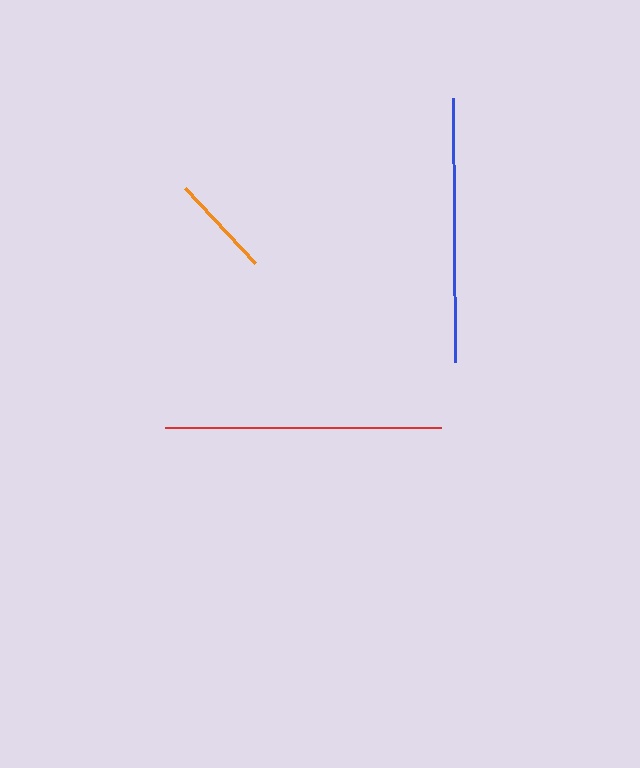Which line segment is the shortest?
The orange line is the shortest at approximately 102 pixels.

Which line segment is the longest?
The red line is the longest at approximately 276 pixels.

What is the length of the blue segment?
The blue segment is approximately 264 pixels long.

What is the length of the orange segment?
The orange segment is approximately 102 pixels long.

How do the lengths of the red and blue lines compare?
The red and blue lines are approximately the same length.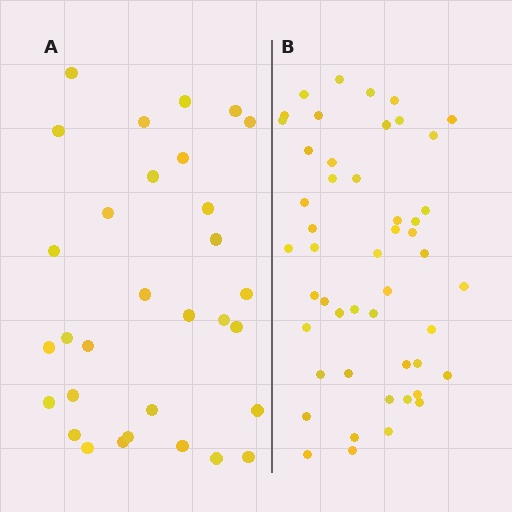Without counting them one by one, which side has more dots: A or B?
Region B (the right region) has more dots.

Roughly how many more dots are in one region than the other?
Region B has approximately 20 more dots than region A.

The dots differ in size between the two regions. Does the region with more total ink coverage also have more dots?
No. Region A has more total ink coverage because its dots are larger, but region B actually contains more individual dots. Total area can be misleading — the number of items is what matters here.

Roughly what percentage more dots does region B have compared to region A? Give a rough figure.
About 60% more.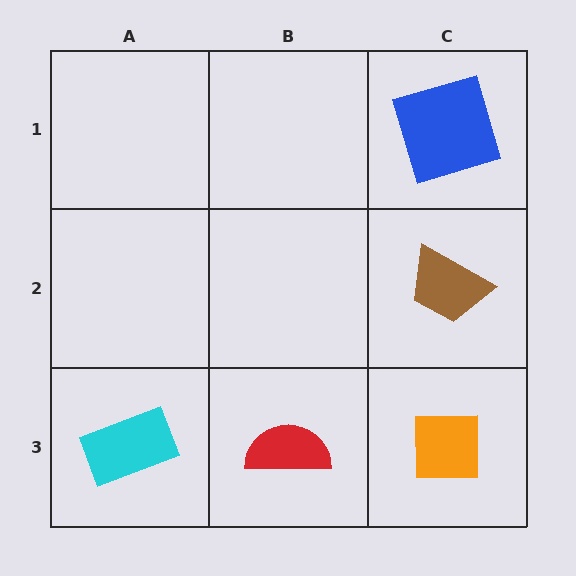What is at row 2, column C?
A brown trapezoid.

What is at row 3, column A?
A cyan rectangle.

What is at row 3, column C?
An orange square.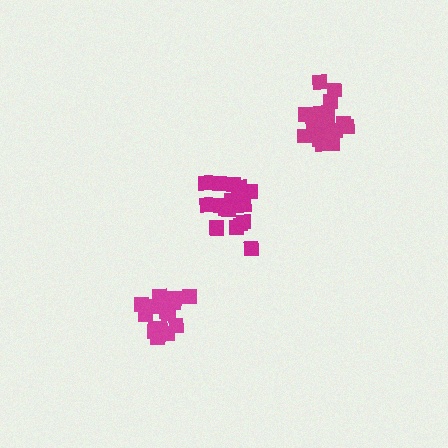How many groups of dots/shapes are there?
There are 3 groups.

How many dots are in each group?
Group 1: 20 dots, Group 2: 19 dots, Group 3: 16 dots (55 total).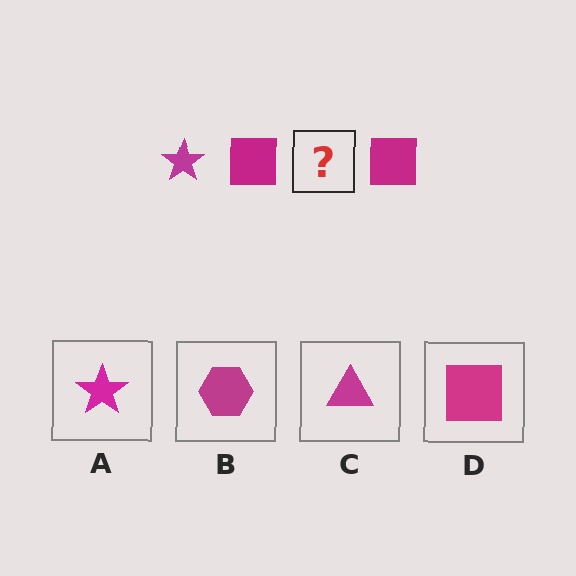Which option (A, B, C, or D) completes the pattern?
A.